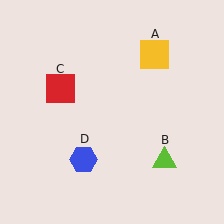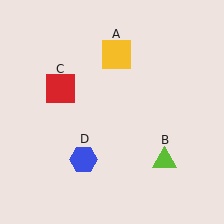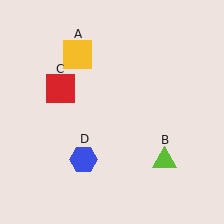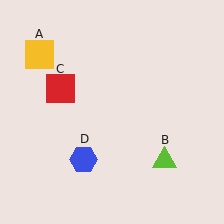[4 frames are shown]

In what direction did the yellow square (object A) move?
The yellow square (object A) moved left.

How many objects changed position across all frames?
1 object changed position: yellow square (object A).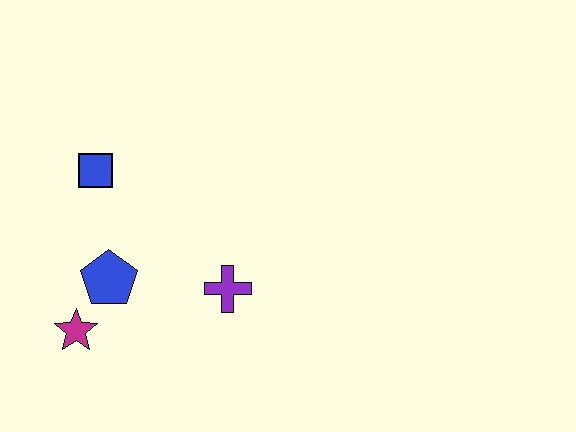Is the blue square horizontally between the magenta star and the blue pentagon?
Yes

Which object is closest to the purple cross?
The blue pentagon is closest to the purple cross.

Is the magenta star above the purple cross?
No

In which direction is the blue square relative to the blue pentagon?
The blue square is above the blue pentagon.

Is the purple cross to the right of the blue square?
Yes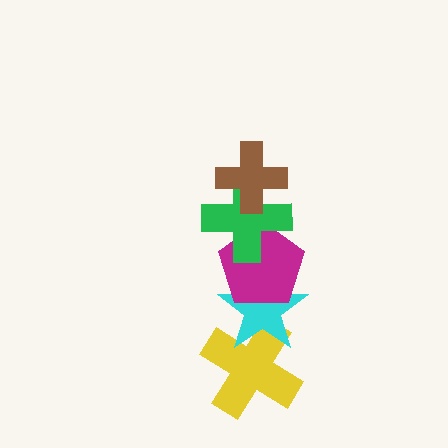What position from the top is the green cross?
The green cross is 2nd from the top.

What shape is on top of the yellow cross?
The cyan star is on top of the yellow cross.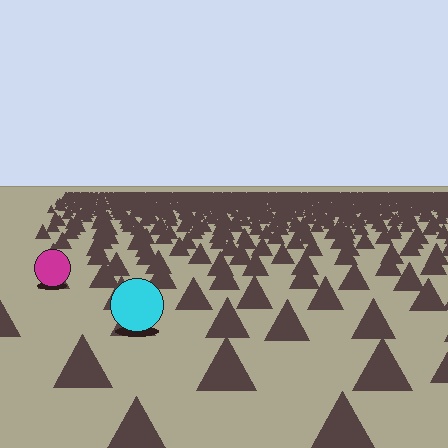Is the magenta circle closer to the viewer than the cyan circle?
No. The cyan circle is closer — you can tell from the texture gradient: the ground texture is coarser near it.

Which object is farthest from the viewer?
The magenta circle is farthest from the viewer. It appears smaller and the ground texture around it is denser.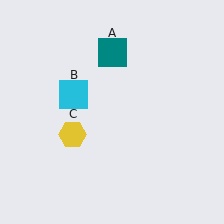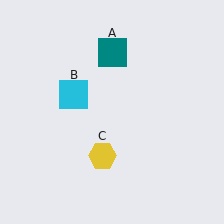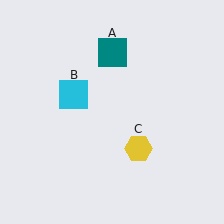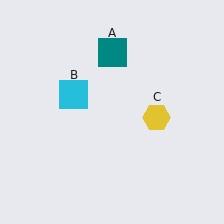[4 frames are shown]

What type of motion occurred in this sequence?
The yellow hexagon (object C) rotated counterclockwise around the center of the scene.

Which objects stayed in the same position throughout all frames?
Teal square (object A) and cyan square (object B) remained stationary.